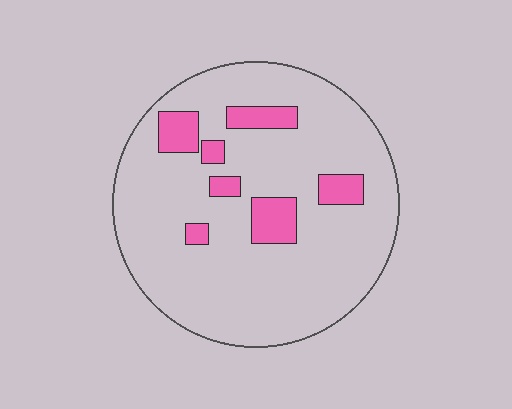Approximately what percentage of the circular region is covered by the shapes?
Approximately 15%.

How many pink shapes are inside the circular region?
7.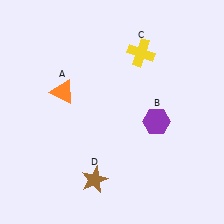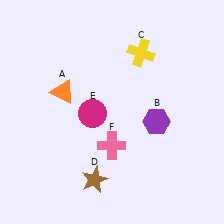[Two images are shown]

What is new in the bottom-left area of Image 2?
A magenta circle (E) was added in the bottom-left area of Image 2.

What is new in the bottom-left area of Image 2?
A pink cross (F) was added in the bottom-left area of Image 2.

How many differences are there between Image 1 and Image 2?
There are 2 differences between the two images.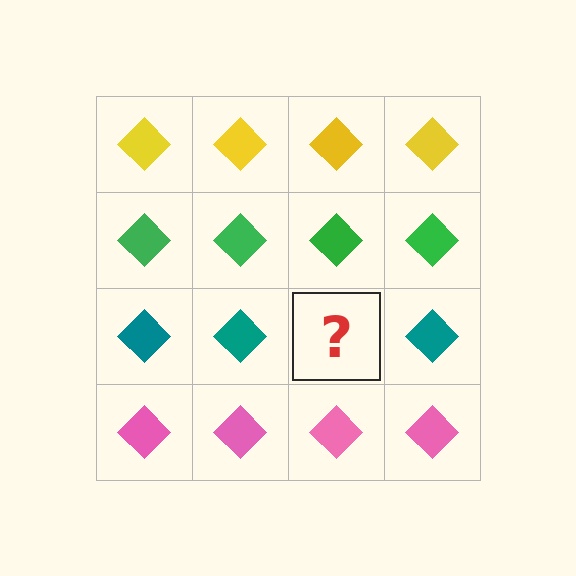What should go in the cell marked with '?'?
The missing cell should contain a teal diamond.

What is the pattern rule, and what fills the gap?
The rule is that each row has a consistent color. The gap should be filled with a teal diamond.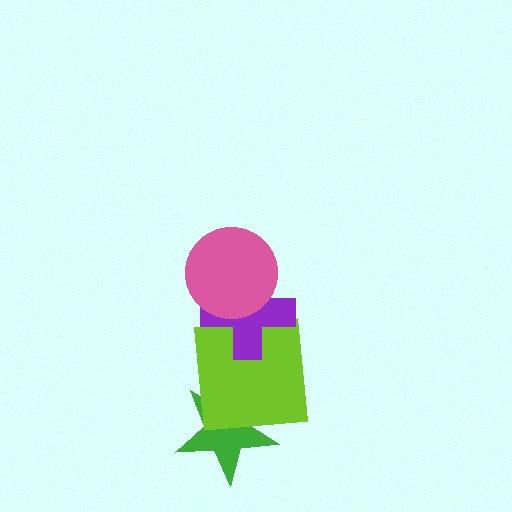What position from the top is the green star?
The green star is 4th from the top.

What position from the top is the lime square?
The lime square is 3rd from the top.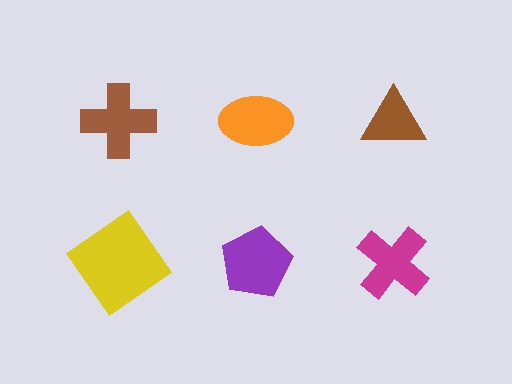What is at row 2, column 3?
A magenta cross.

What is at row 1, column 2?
An orange ellipse.